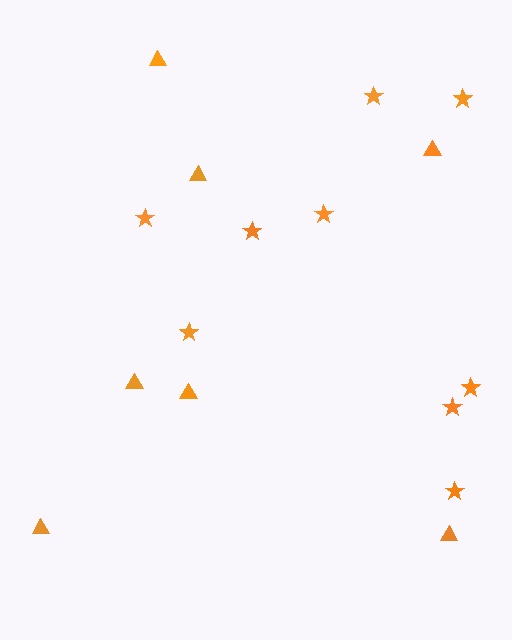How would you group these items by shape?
There are 2 groups: one group of triangles (7) and one group of stars (9).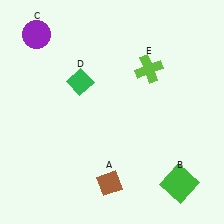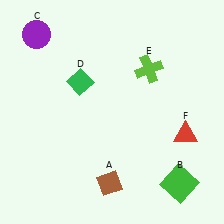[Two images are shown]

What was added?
A red triangle (F) was added in Image 2.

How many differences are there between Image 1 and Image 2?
There is 1 difference between the two images.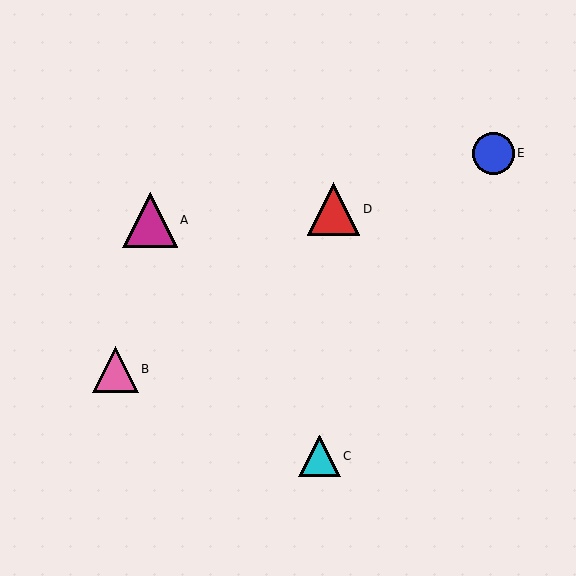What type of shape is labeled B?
Shape B is a pink triangle.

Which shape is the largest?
The magenta triangle (labeled A) is the largest.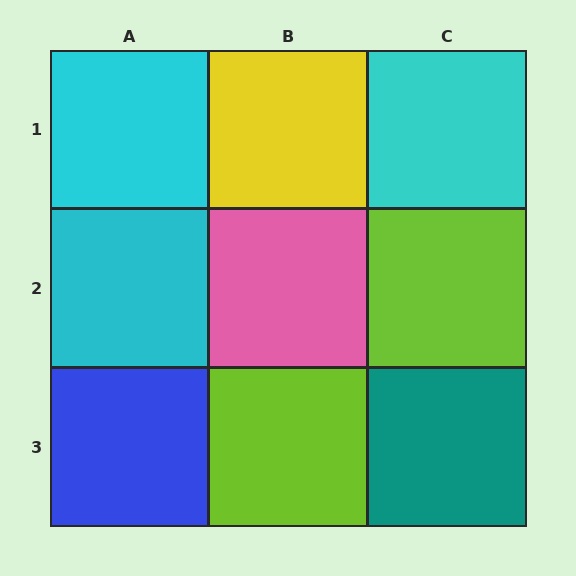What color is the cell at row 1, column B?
Yellow.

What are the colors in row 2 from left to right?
Cyan, pink, lime.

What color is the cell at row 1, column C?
Cyan.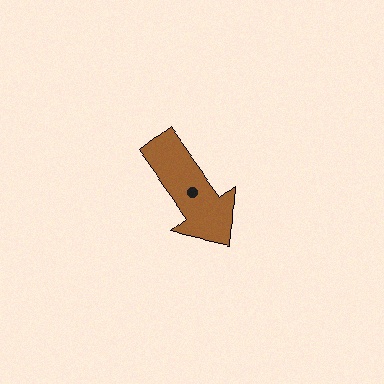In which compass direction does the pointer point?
Southeast.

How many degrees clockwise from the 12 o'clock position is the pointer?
Approximately 143 degrees.